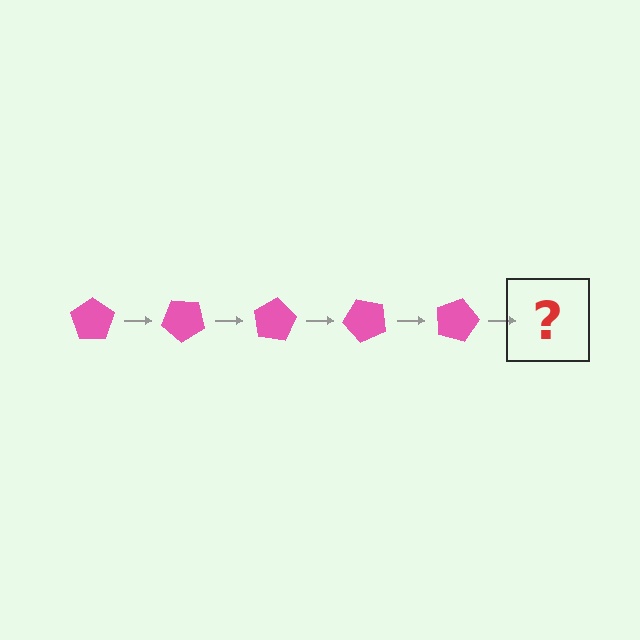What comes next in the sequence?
The next element should be a pink pentagon rotated 200 degrees.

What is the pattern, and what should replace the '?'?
The pattern is that the pentagon rotates 40 degrees each step. The '?' should be a pink pentagon rotated 200 degrees.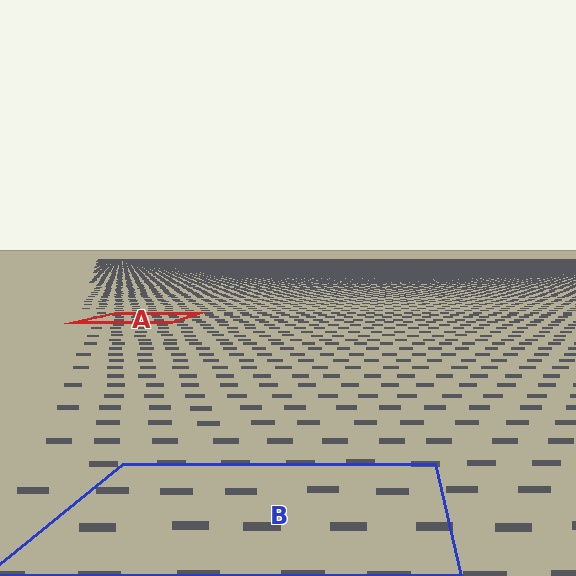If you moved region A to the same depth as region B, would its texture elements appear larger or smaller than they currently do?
They would appear larger. At a closer depth, the same texture elements are projected at a bigger on-screen size.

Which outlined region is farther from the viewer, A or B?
Region A is farther from the viewer — the texture elements inside it appear smaller and more densely packed.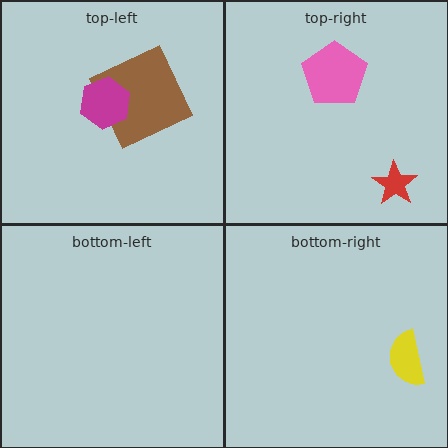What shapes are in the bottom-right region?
The yellow semicircle.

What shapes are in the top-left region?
The brown square, the magenta hexagon.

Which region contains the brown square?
The top-left region.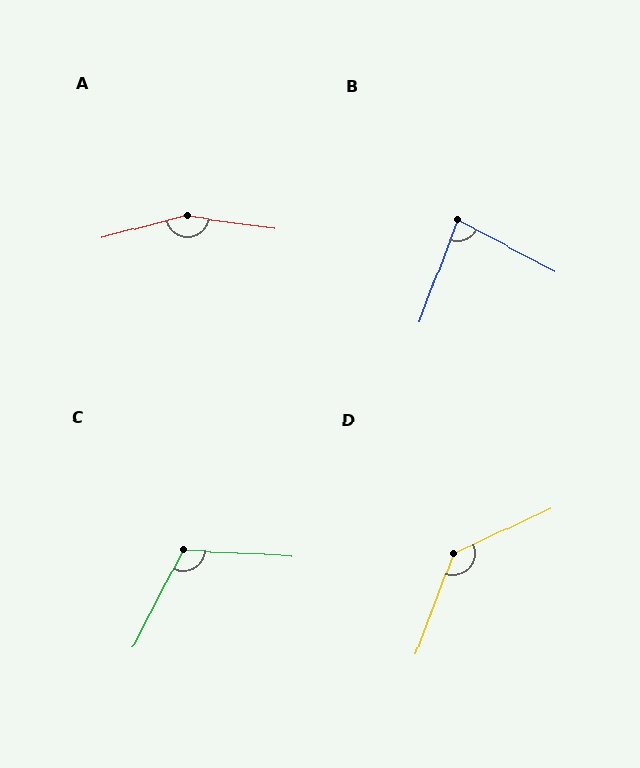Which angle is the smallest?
B, at approximately 82 degrees.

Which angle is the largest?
A, at approximately 157 degrees.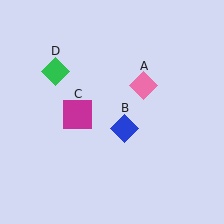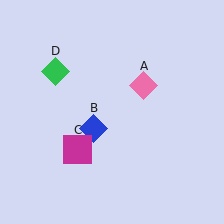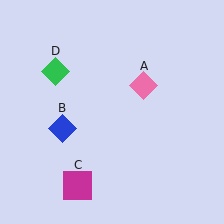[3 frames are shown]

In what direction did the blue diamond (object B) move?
The blue diamond (object B) moved left.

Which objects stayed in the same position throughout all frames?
Pink diamond (object A) and green diamond (object D) remained stationary.